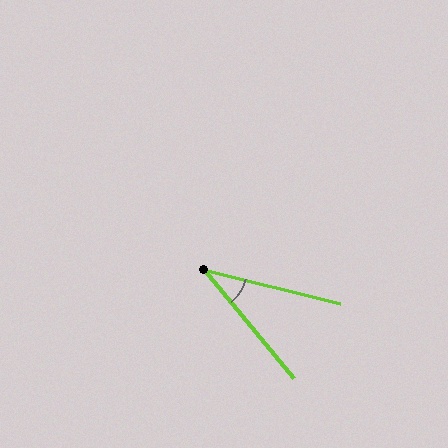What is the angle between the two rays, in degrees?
Approximately 37 degrees.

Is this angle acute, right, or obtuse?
It is acute.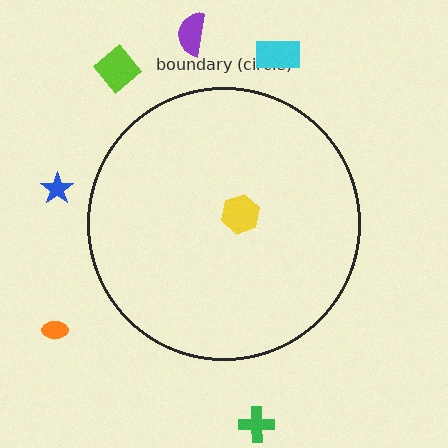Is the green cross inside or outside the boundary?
Outside.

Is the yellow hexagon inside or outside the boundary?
Inside.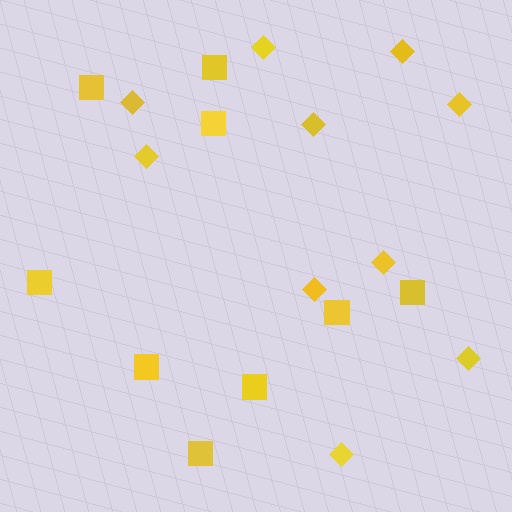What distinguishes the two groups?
There are 2 groups: one group of squares (9) and one group of diamonds (10).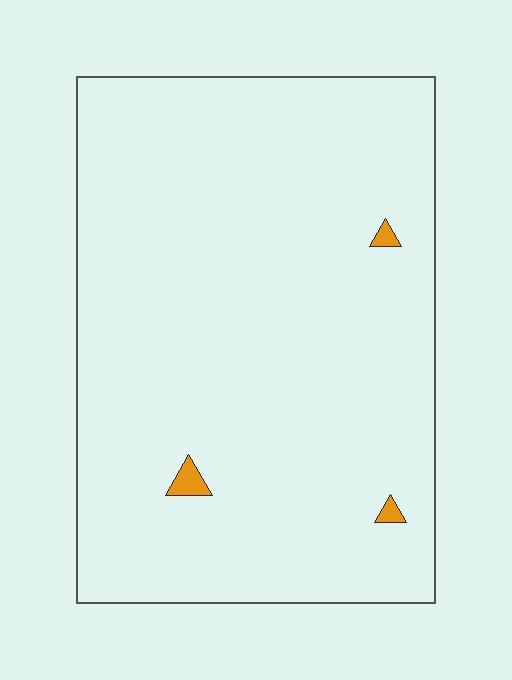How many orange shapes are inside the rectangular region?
3.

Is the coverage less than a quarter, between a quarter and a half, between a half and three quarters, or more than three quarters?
Less than a quarter.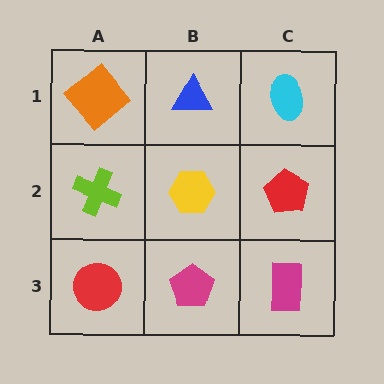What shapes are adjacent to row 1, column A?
A lime cross (row 2, column A), a blue triangle (row 1, column B).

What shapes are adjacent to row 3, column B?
A yellow hexagon (row 2, column B), a red circle (row 3, column A), a magenta rectangle (row 3, column C).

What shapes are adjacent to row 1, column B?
A yellow hexagon (row 2, column B), an orange diamond (row 1, column A), a cyan ellipse (row 1, column C).